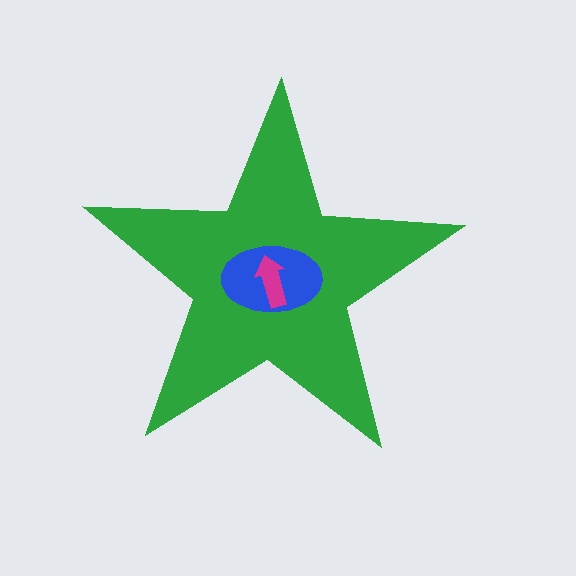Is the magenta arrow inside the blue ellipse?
Yes.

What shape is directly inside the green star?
The blue ellipse.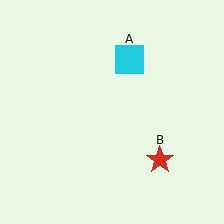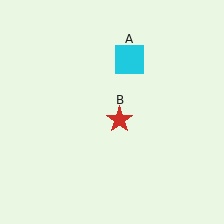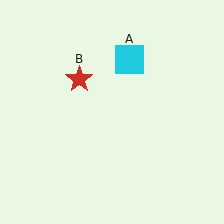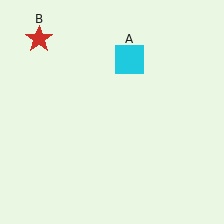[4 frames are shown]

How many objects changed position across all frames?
1 object changed position: red star (object B).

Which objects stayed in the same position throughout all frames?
Cyan square (object A) remained stationary.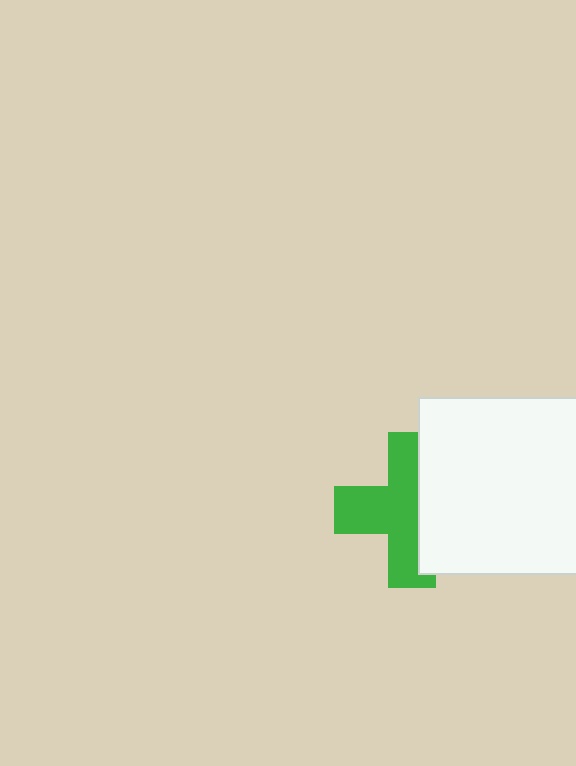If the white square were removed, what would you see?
You would see the complete green cross.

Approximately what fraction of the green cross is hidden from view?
Roughly 41% of the green cross is hidden behind the white square.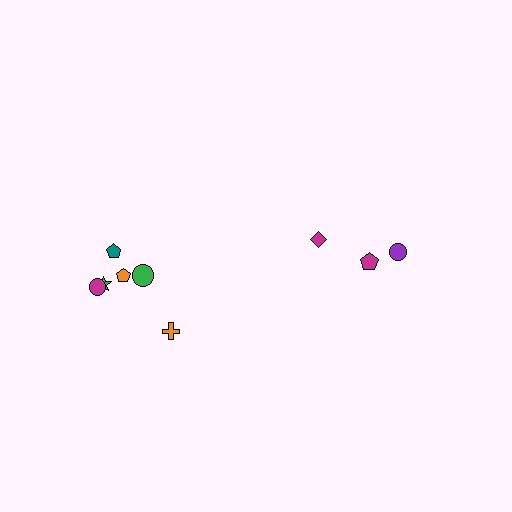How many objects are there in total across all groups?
There are 9 objects.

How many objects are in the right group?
There are 3 objects.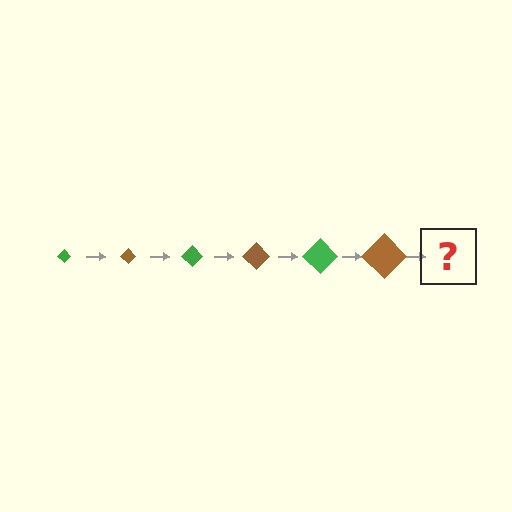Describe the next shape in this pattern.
It should be a green diamond, larger than the previous one.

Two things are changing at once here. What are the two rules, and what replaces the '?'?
The two rules are that the diamond grows larger each step and the color cycles through green and brown. The '?' should be a green diamond, larger than the previous one.